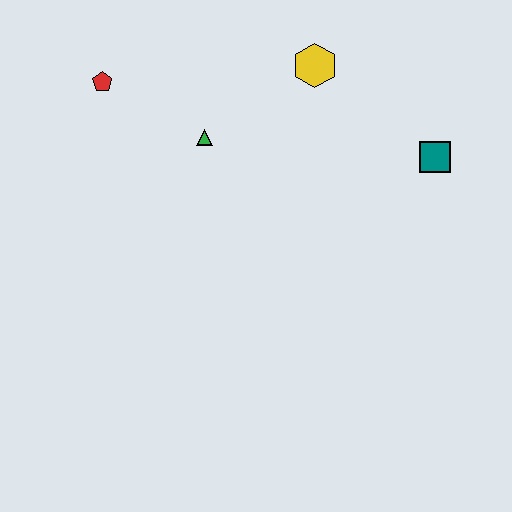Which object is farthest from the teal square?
The red pentagon is farthest from the teal square.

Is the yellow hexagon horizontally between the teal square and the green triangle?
Yes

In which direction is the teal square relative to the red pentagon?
The teal square is to the right of the red pentagon.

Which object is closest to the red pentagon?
The green triangle is closest to the red pentagon.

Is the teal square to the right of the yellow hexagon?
Yes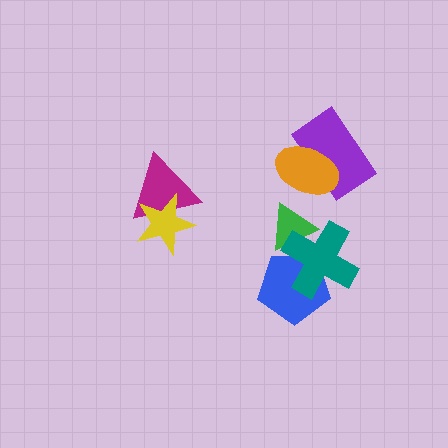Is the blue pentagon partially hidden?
Yes, it is partially covered by another shape.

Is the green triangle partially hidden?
Yes, it is partially covered by another shape.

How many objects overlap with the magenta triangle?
1 object overlaps with the magenta triangle.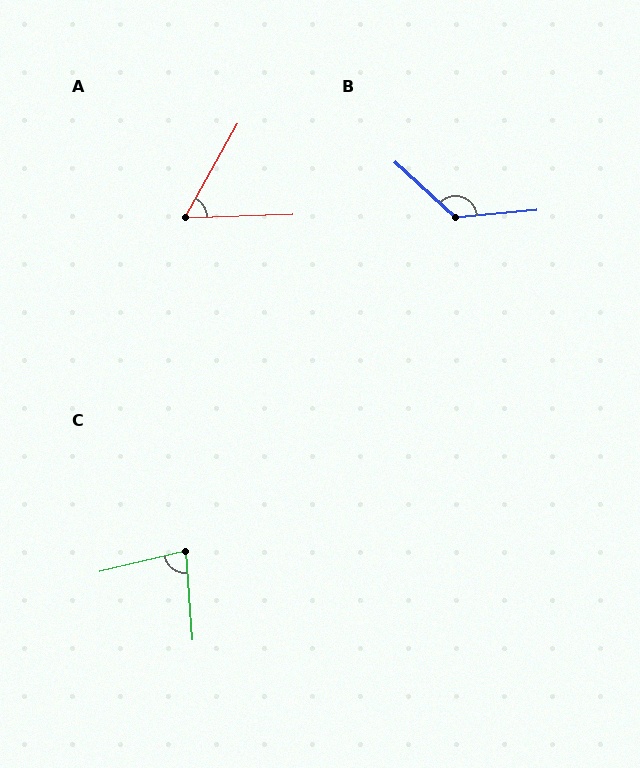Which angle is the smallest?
A, at approximately 59 degrees.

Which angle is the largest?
B, at approximately 132 degrees.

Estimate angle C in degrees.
Approximately 81 degrees.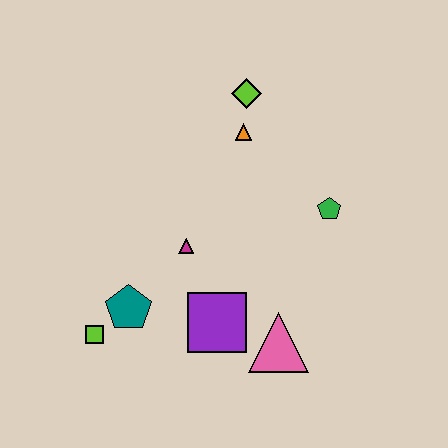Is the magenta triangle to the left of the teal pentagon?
No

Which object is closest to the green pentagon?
The orange triangle is closest to the green pentagon.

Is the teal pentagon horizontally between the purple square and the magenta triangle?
No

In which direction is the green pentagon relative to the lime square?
The green pentagon is to the right of the lime square.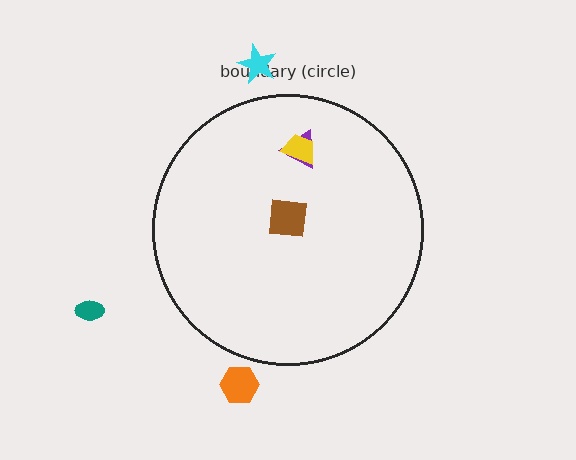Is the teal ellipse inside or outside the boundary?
Outside.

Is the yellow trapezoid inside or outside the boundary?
Inside.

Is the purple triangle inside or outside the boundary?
Inside.